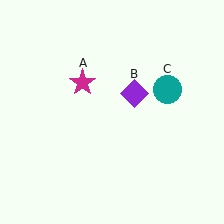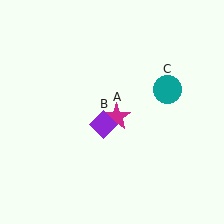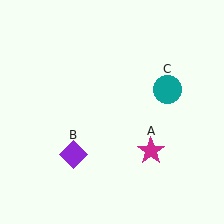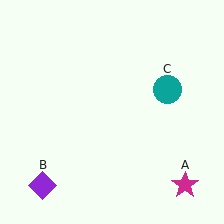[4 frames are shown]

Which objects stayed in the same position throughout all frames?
Teal circle (object C) remained stationary.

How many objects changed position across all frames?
2 objects changed position: magenta star (object A), purple diamond (object B).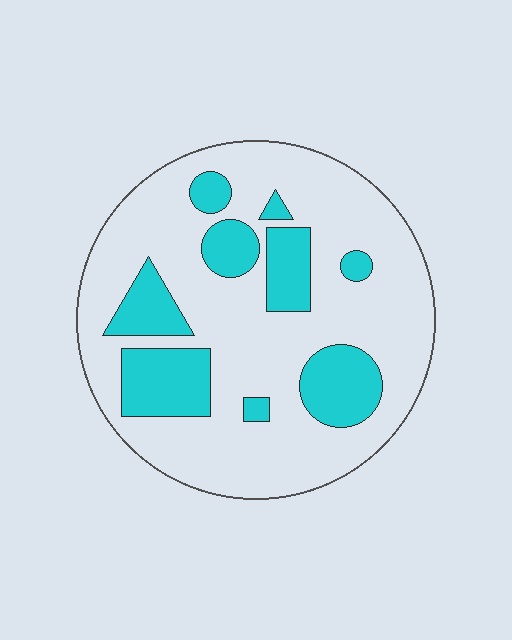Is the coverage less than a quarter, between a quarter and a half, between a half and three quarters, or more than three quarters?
Between a quarter and a half.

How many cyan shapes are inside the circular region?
9.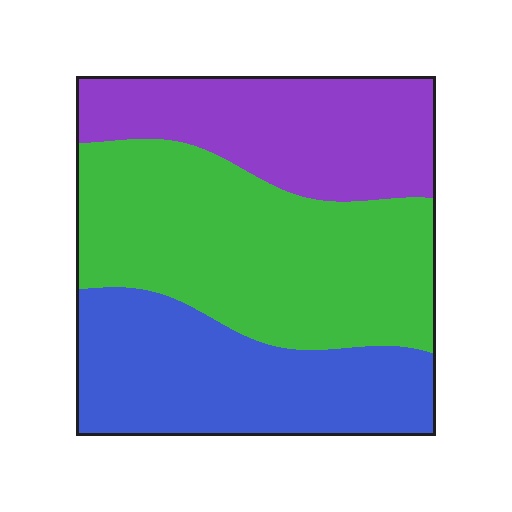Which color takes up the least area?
Purple, at roughly 25%.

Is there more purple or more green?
Green.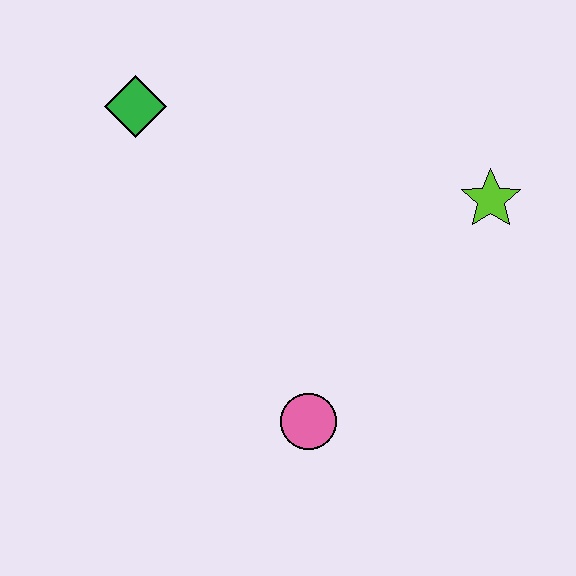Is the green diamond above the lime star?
Yes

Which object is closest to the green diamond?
The pink circle is closest to the green diamond.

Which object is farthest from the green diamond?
The lime star is farthest from the green diamond.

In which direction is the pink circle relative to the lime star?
The pink circle is below the lime star.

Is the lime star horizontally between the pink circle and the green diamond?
No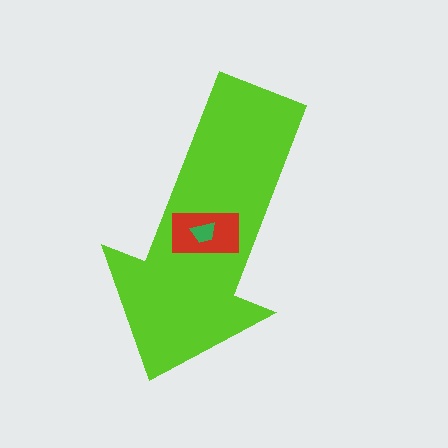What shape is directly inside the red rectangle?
The green trapezoid.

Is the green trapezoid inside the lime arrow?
Yes.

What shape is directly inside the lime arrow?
The red rectangle.